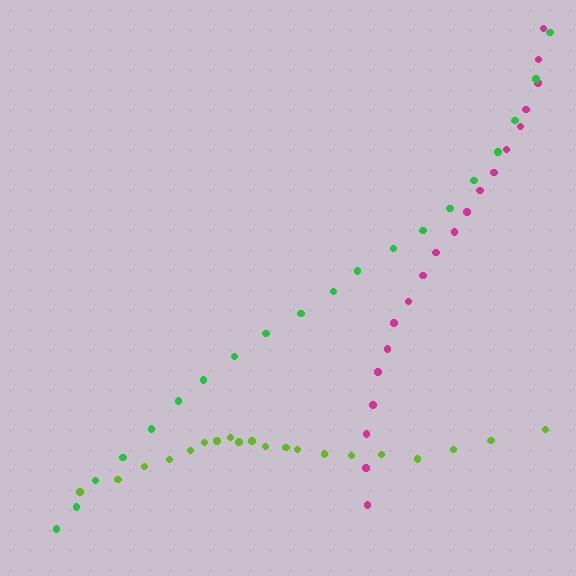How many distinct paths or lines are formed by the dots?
There are 3 distinct paths.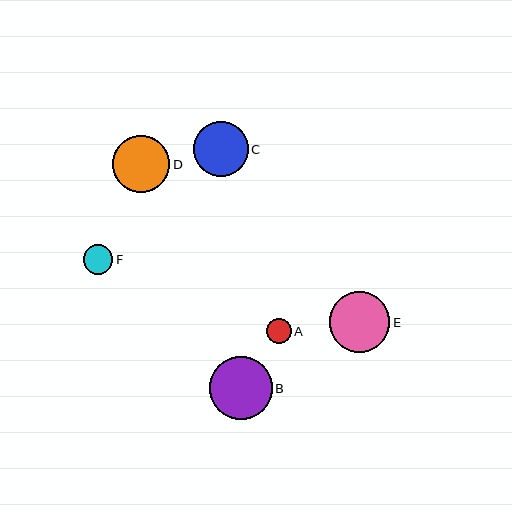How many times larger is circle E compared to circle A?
Circle E is approximately 2.4 times the size of circle A.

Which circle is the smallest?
Circle A is the smallest with a size of approximately 25 pixels.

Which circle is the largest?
Circle B is the largest with a size of approximately 63 pixels.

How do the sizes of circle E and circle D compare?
Circle E and circle D are approximately the same size.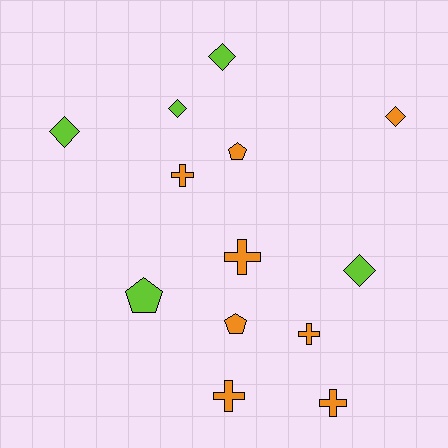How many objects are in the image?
There are 13 objects.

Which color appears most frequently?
Orange, with 8 objects.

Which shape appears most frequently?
Cross, with 5 objects.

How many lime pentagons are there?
There is 1 lime pentagon.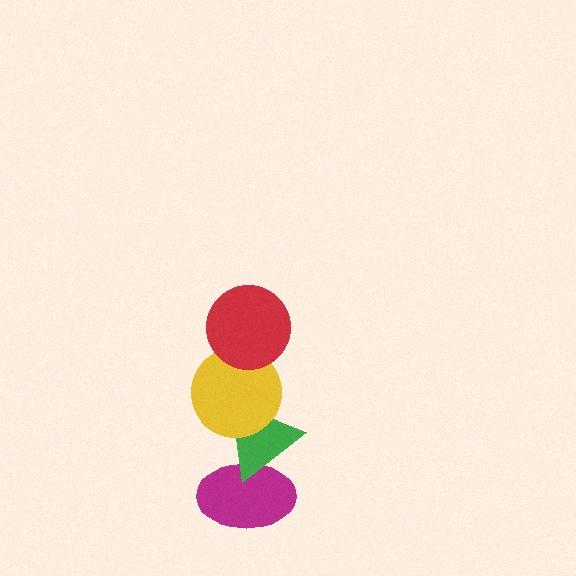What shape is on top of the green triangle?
The yellow circle is on top of the green triangle.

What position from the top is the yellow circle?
The yellow circle is 2nd from the top.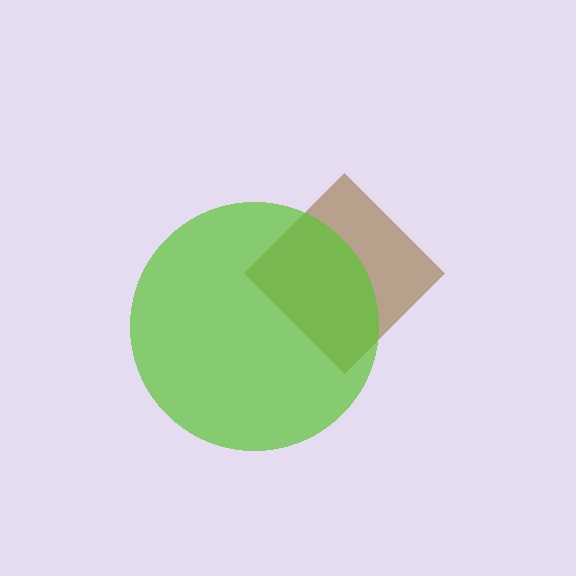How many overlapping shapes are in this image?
There are 2 overlapping shapes in the image.